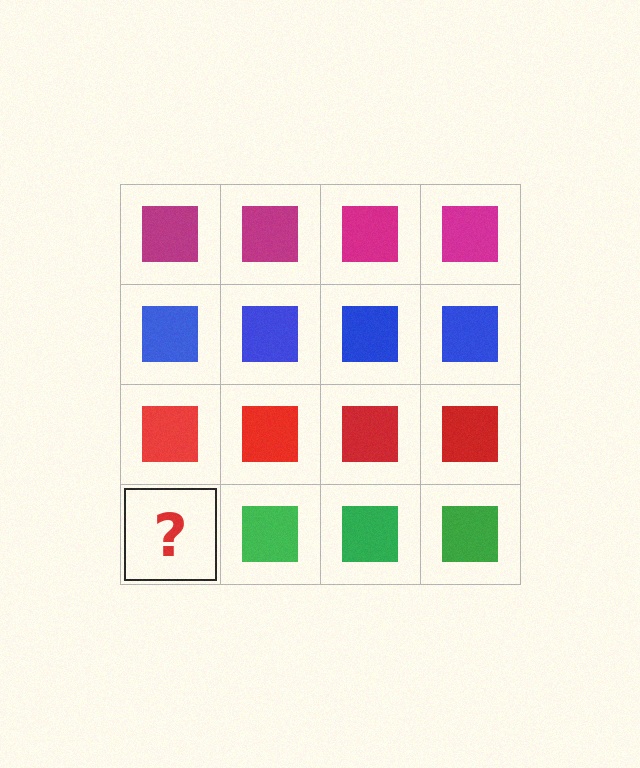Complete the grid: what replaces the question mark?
The question mark should be replaced with a green square.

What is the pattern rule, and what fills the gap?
The rule is that each row has a consistent color. The gap should be filled with a green square.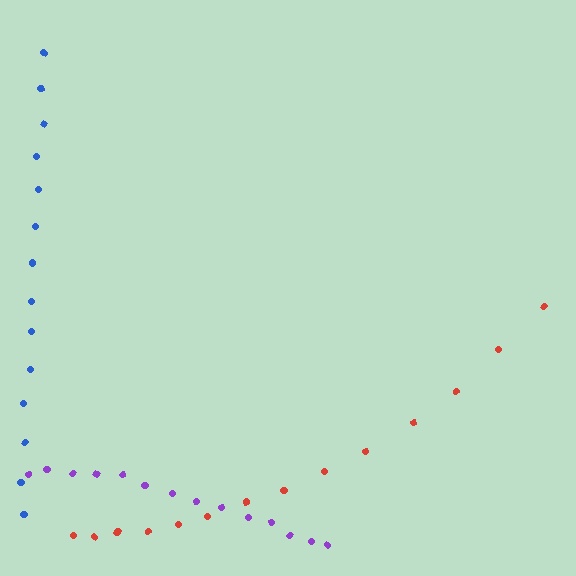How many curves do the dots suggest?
There are 3 distinct paths.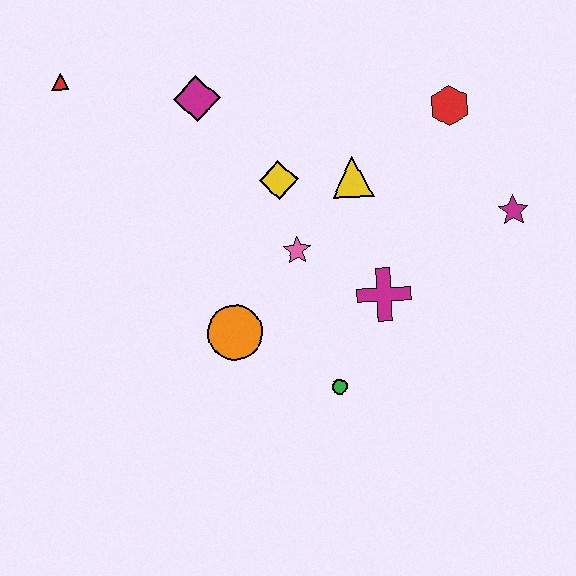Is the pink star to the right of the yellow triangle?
No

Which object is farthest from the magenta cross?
The red triangle is farthest from the magenta cross.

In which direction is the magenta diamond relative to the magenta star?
The magenta diamond is to the left of the magenta star.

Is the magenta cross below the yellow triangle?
Yes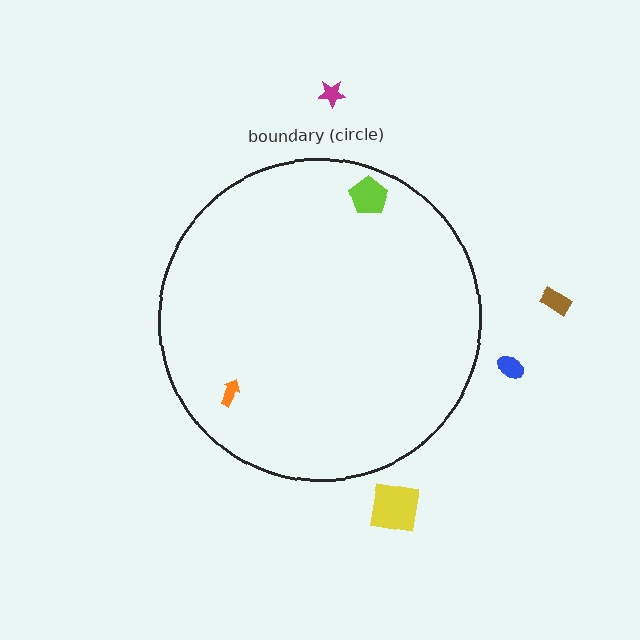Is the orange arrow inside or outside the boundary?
Inside.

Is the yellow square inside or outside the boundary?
Outside.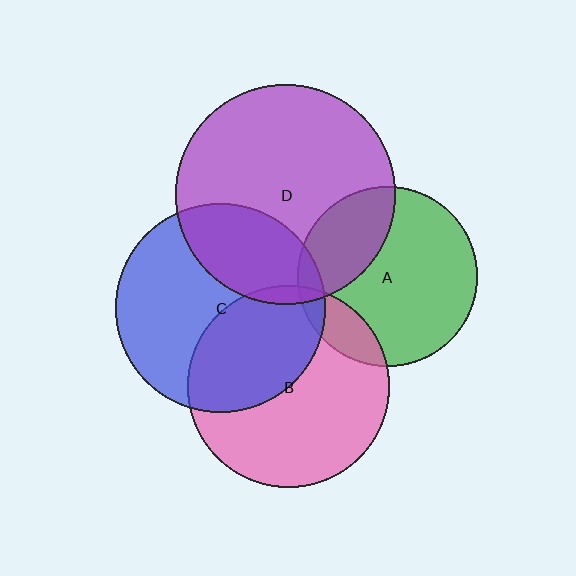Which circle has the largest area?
Circle D (purple).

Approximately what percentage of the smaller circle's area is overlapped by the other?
Approximately 5%.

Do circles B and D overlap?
Yes.